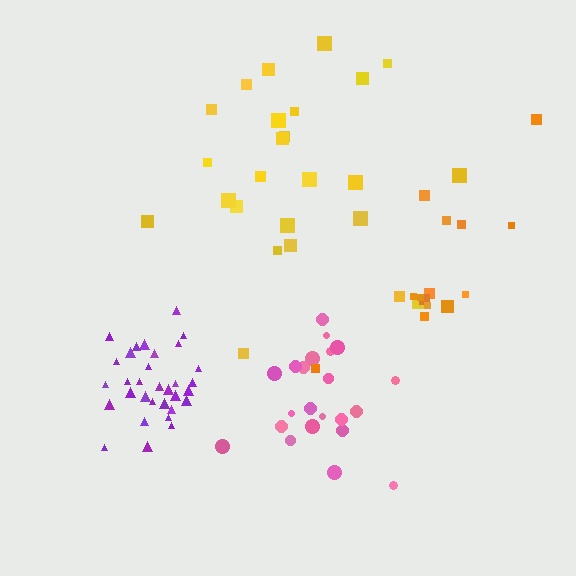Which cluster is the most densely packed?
Purple.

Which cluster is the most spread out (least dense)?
Orange.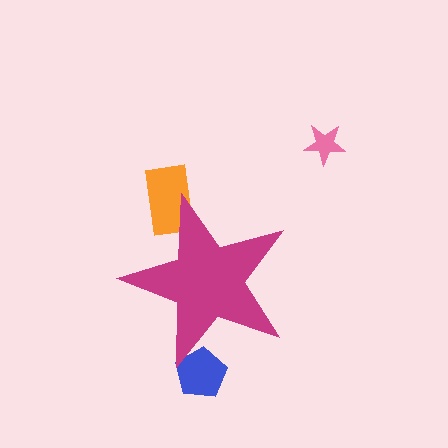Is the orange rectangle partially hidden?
Yes, the orange rectangle is partially hidden behind the magenta star.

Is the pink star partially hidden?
No, the pink star is fully visible.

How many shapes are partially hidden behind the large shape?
2 shapes are partially hidden.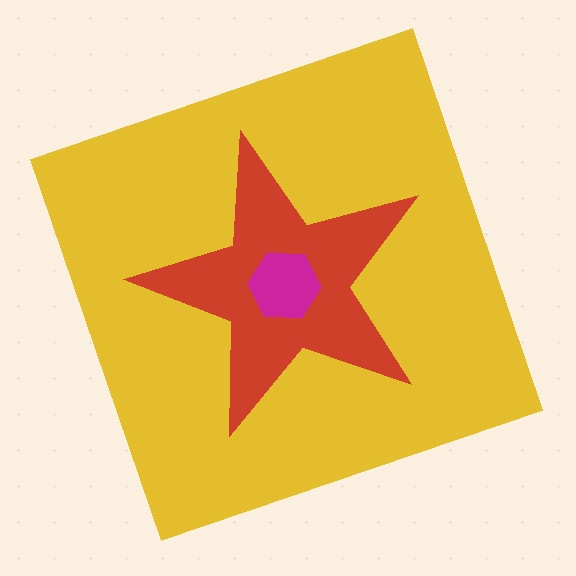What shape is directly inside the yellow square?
The red star.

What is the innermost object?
The magenta hexagon.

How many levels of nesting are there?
3.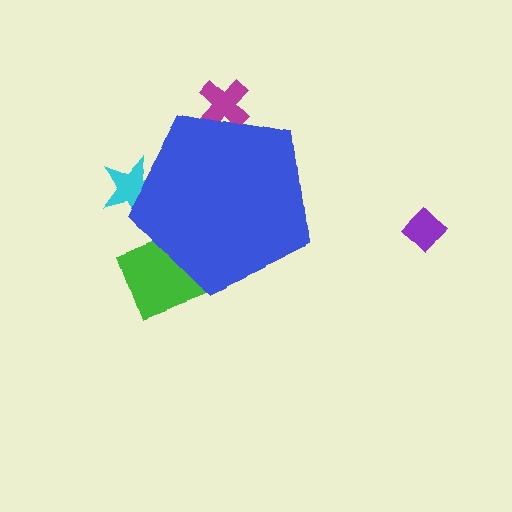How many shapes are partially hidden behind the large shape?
3 shapes are partially hidden.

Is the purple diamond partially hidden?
No, the purple diamond is fully visible.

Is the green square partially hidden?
Yes, the green square is partially hidden behind the blue pentagon.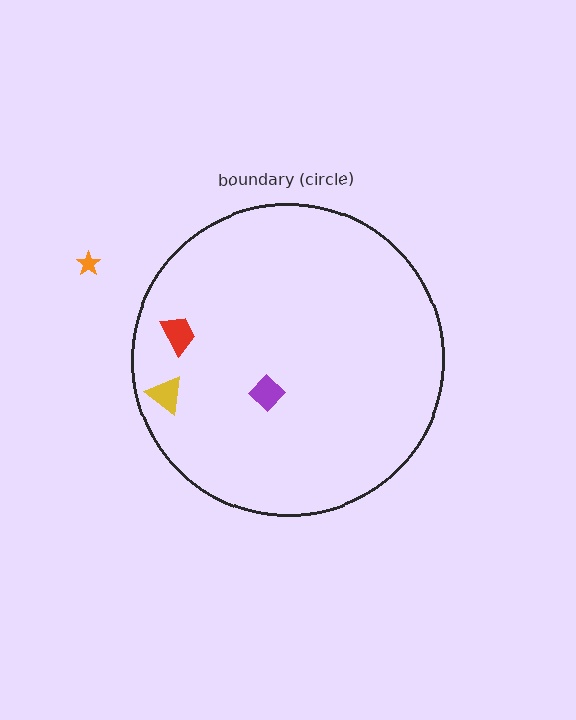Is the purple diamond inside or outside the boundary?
Inside.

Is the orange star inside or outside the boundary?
Outside.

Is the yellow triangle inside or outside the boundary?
Inside.